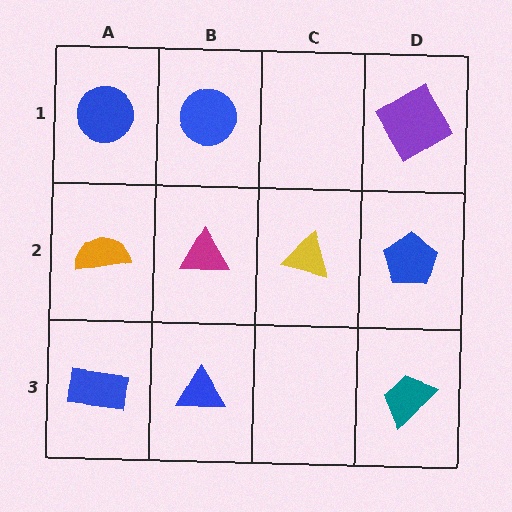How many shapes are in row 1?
3 shapes.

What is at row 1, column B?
A blue circle.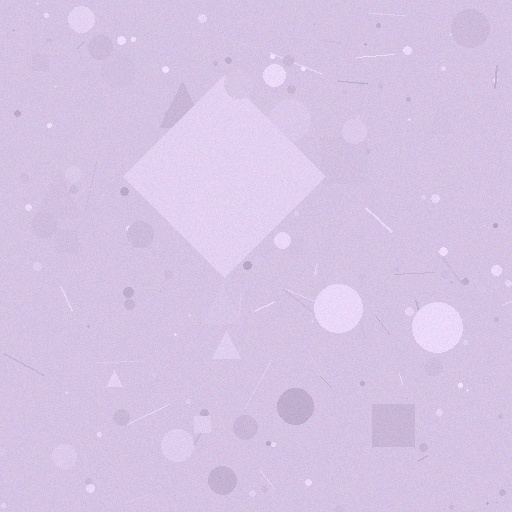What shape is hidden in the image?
A diamond is hidden in the image.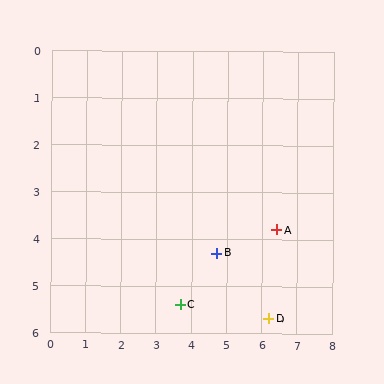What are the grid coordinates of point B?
Point B is at approximately (4.7, 4.3).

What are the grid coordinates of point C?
Point C is at approximately (3.7, 5.4).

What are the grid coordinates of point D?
Point D is at approximately (6.2, 5.7).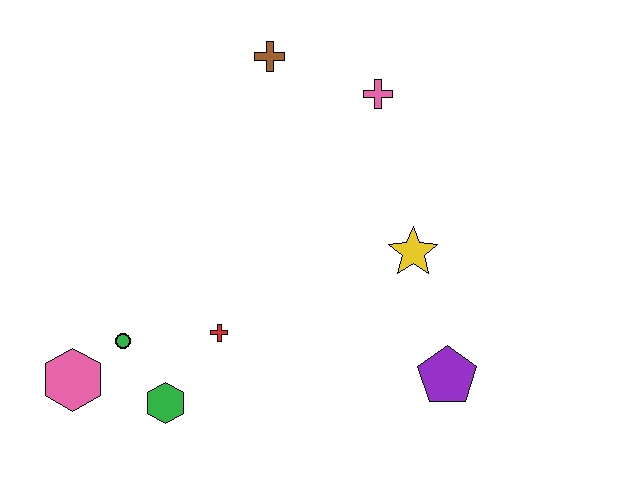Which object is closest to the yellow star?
The purple pentagon is closest to the yellow star.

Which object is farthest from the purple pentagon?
The pink hexagon is farthest from the purple pentagon.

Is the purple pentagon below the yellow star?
Yes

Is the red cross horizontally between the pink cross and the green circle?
Yes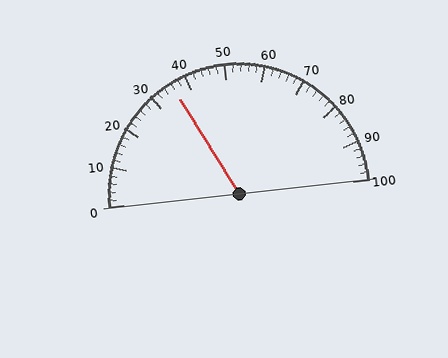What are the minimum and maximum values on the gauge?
The gauge ranges from 0 to 100.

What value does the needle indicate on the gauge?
The needle indicates approximately 36.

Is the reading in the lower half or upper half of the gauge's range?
The reading is in the lower half of the range (0 to 100).